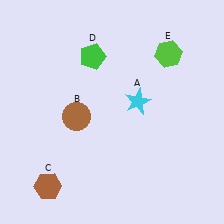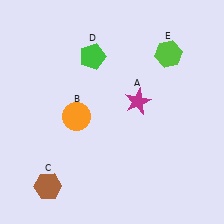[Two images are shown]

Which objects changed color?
A changed from cyan to magenta. B changed from brown to orange.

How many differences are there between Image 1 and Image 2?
There are 2 differences between the two images.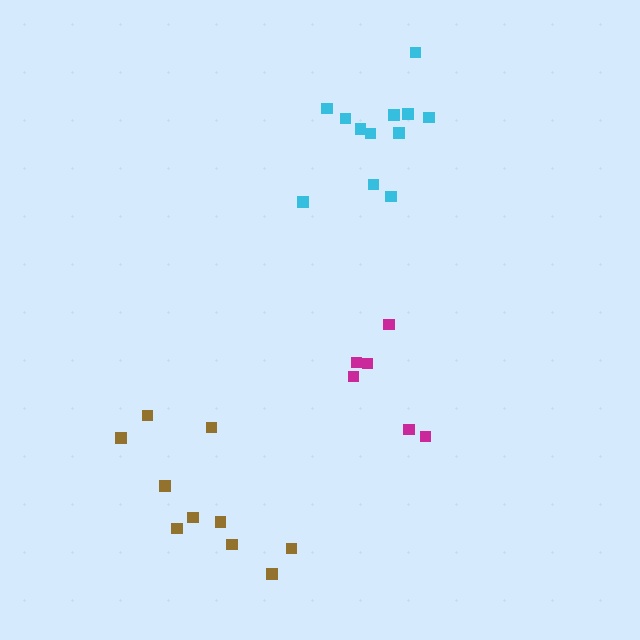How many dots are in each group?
Group 1: 10 dots, Group 2: 12 dots, Group 3: 6 dots (28 total).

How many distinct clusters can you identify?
There are 3 distinct clusters.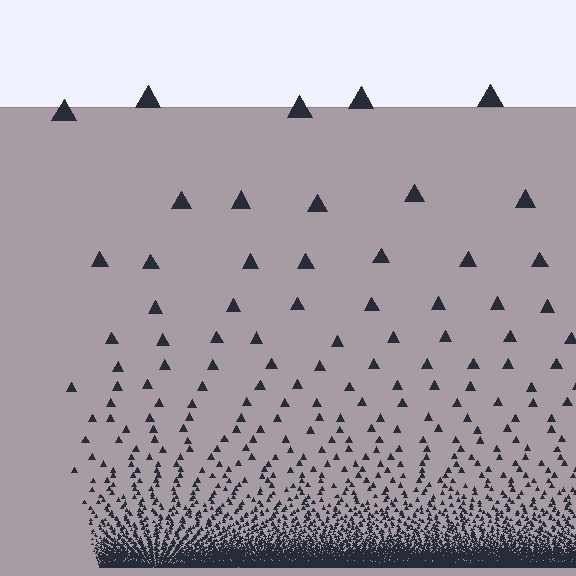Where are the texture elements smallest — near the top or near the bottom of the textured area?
Near the bottom.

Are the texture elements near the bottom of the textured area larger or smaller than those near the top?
Smaller. The gradient is inverted — elements near the bottom are smaller and denser.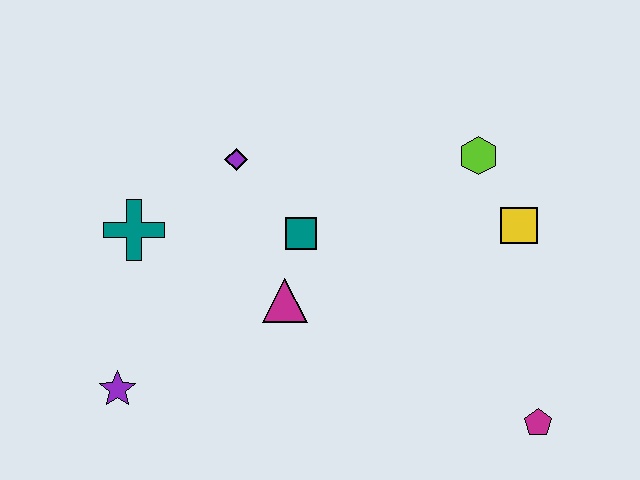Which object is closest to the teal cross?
The purple diamond is closest to the teal cross.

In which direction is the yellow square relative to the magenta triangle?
The yellow square is to the right of the magenta triangle.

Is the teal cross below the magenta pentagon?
No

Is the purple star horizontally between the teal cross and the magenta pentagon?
No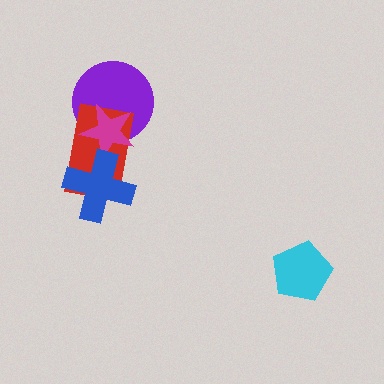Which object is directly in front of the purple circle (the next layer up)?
The red rectangle is directly in front of the purple circle.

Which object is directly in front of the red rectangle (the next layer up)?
The magenta star is directly in front of the red rectangle.